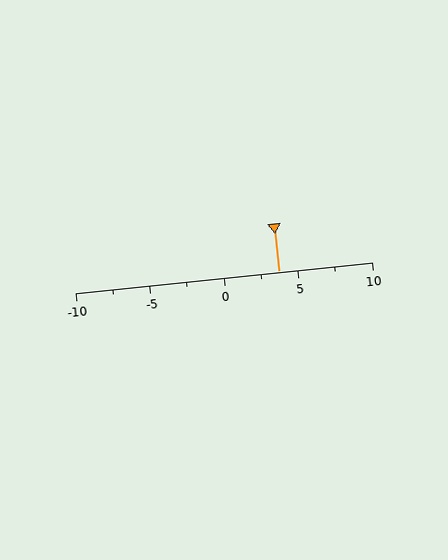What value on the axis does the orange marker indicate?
The marker indicates approximately 3.8.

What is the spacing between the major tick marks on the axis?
The major ticks are spaced 5 apart.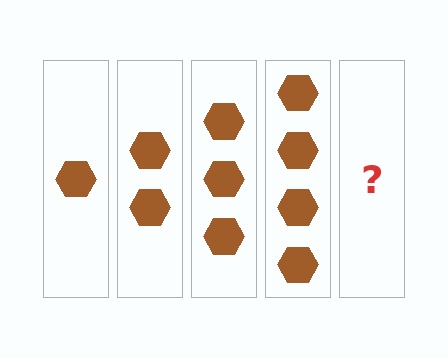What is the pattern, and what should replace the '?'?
The pattern is that each step adds one more hexagon. The '?' should be 5 hexagons.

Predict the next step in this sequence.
The next step is 5 hexagons.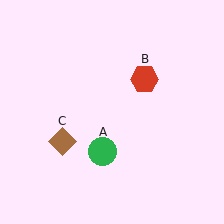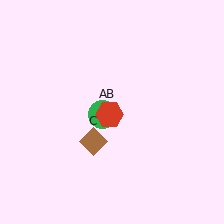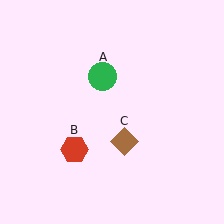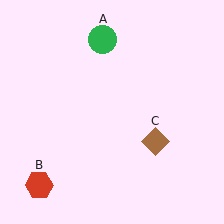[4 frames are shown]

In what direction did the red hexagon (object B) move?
The red hexagon (object B) moved down and to the left.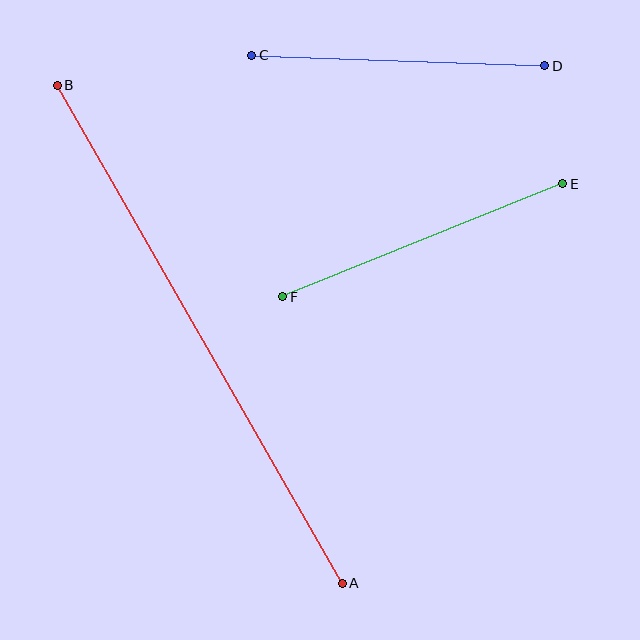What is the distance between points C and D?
The distance is approximately 293 pixels.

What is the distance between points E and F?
The distance is approximately 302 pixels.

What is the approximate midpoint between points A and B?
The midpoint is at approximately (200, 334) pixels.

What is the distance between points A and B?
The distance is approximately 574 pixels.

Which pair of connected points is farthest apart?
Points A and B are farthest apart.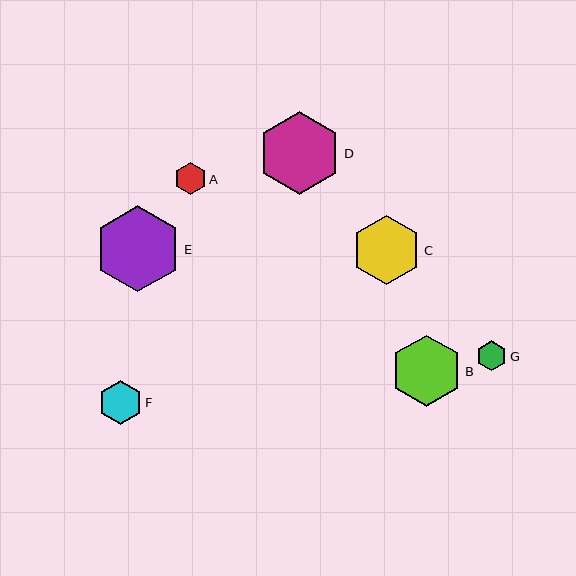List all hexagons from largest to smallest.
From largest to smallest: E, D, B, C, F, A, G.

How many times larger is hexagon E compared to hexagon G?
Hexagon E is approximately 2.8 times the size of hexagon G.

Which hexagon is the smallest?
Hexagon G is the smallest with a size of approximately 30 pixels.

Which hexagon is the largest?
Hexagon E is the largest with a size of approximately 86 pixels.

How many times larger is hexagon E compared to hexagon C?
Hexagon E is approximately 1.2 times the size of hexagon C.